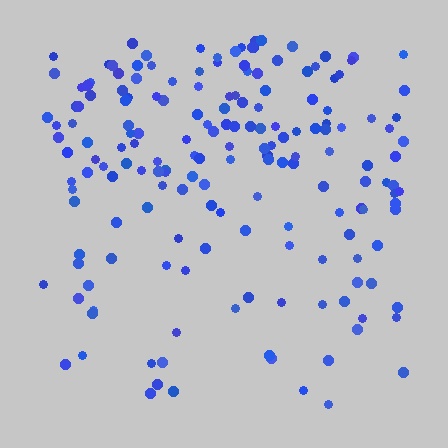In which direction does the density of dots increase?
From bottom to top, with the top side densest.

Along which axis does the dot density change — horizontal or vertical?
Vertical.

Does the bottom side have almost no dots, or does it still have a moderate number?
Still a moderate number, just noticeably fewer than the top.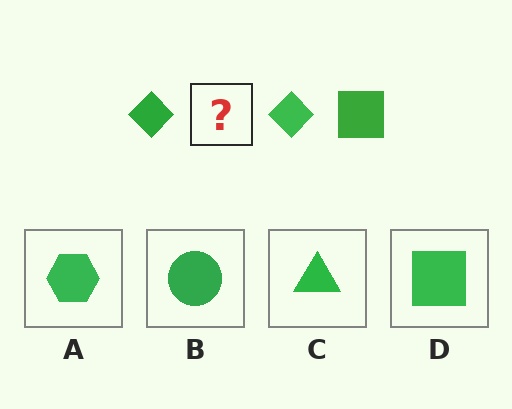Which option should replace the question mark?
Option D.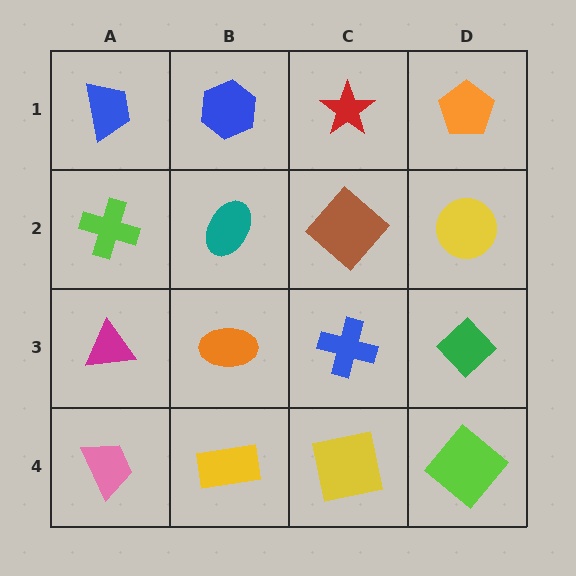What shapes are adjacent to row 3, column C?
A brown diamond (row 2, column C), a yellow square (row 4, column C), an orange ellipse (row 3, column B), a green diamond (row 3, column D).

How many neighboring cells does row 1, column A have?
2.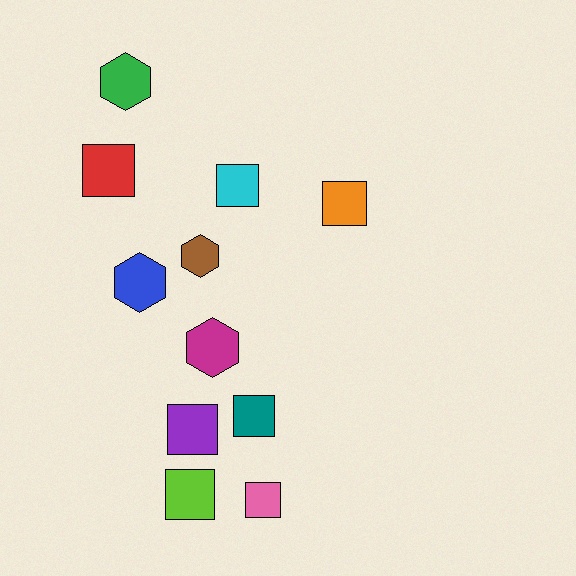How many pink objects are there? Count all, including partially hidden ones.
There is 1 pink object.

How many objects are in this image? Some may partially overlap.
There are 11 objects.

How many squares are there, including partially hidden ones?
There are 7 squares.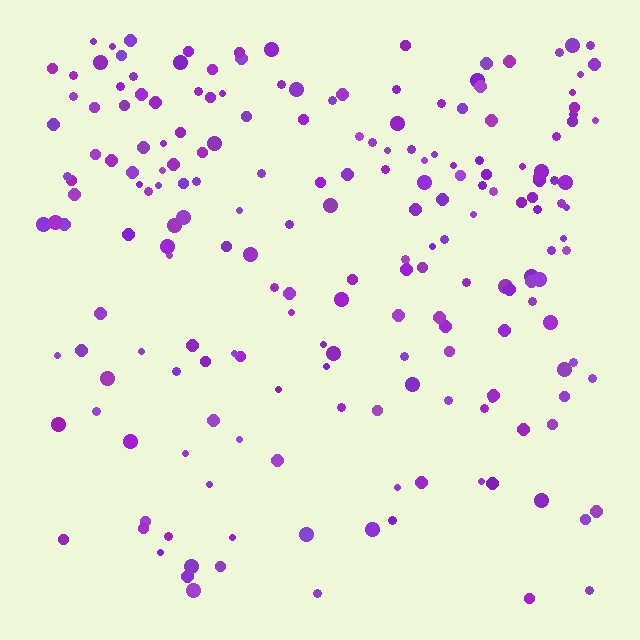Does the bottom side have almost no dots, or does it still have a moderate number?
Still a moderate number, just noticeably fewer than the top.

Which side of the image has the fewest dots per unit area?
The bottom.